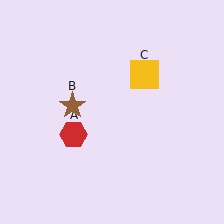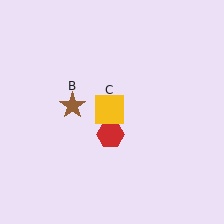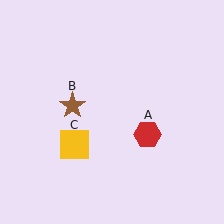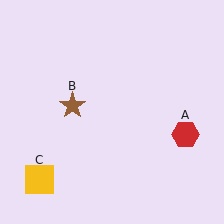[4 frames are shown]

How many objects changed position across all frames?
2 objects changed position: red hexagon (object A), yellow square (object C).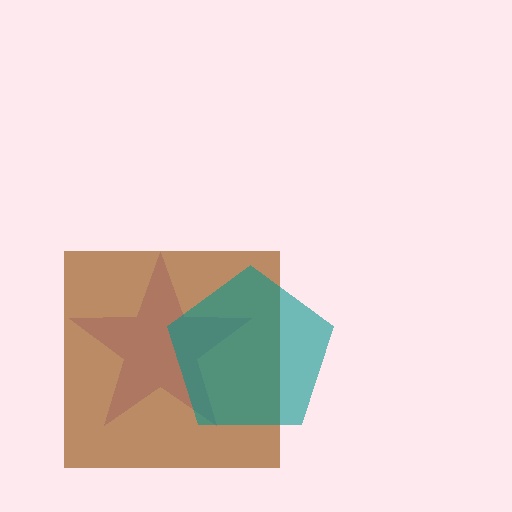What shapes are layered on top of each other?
The layered shapes are: a purple star, a brown square, a teal pentagon.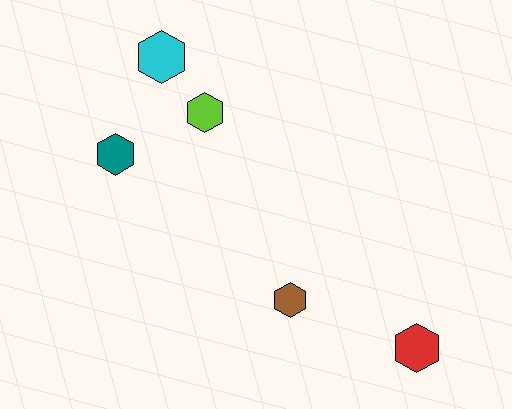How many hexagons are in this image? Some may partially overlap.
There are 5 hexagons.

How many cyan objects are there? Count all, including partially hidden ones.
There is 1 cyan object.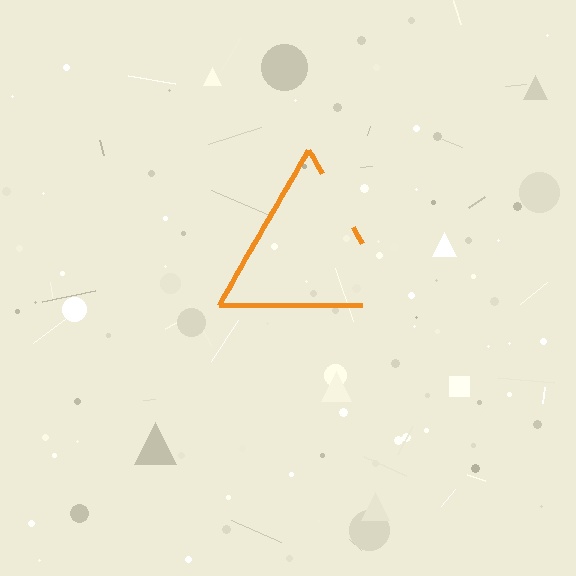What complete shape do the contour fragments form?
The contour fragments form a triangle.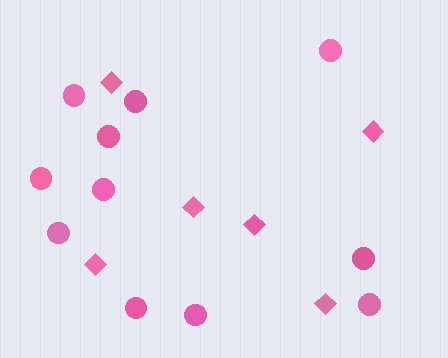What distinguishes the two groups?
There are 2 groups: one group of diamonds (6) and one group of circles (11).